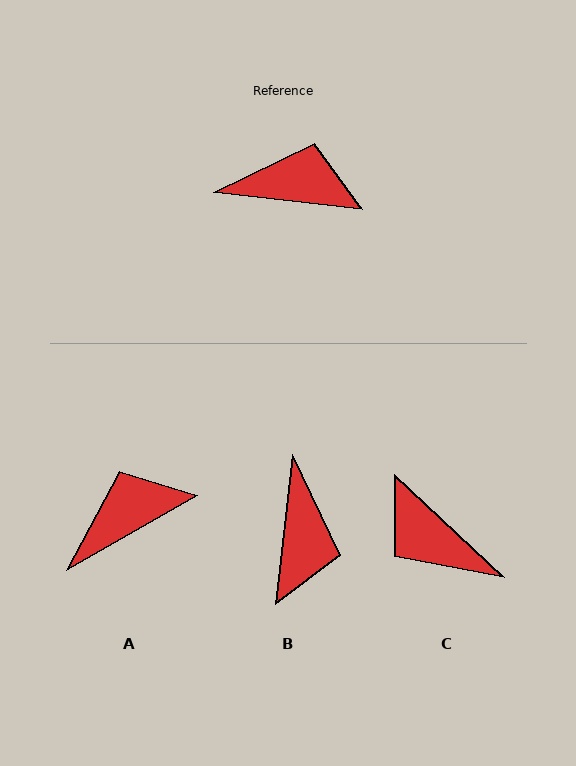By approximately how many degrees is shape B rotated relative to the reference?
Approximately 90 degrees clockwise.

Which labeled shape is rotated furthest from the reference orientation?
C, about 144 degrees away.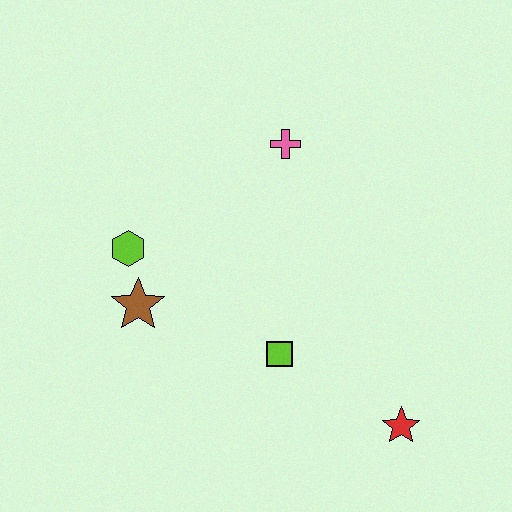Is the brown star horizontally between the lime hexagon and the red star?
Yes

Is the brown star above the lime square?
Yes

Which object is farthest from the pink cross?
The red star is farthest from the pink cross.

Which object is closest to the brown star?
The lime hexagon is closest to the brown star.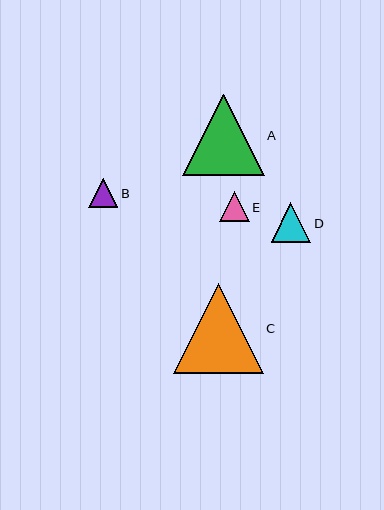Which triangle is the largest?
Triangle C is the largest with a size of approximately 90 pixels.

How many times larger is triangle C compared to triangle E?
Triangle C is approximately 3.0 times the size of triangle E.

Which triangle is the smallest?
Triangle B is the smallest with a size of approximately 29 pixels.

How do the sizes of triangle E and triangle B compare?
Triangle E and triangle B are approximately the same size.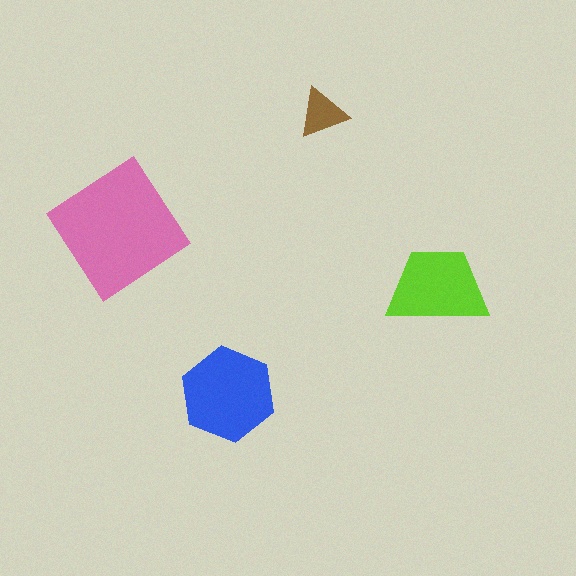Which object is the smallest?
The brown triangle.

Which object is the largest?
The pink diamond.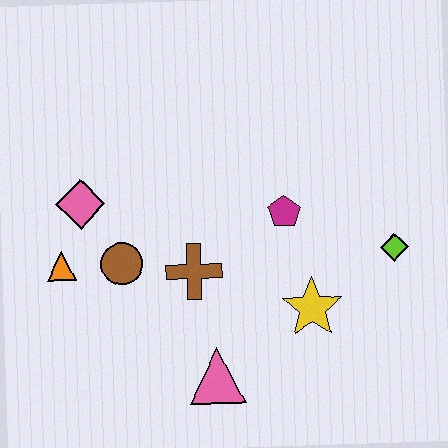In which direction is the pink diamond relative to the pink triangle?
The pink diamond is above the pink triangle.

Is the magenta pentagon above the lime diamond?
Yes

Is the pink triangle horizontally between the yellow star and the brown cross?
Yes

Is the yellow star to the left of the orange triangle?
No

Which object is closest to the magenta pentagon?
The yellow star is closest to the magenta pentagon.